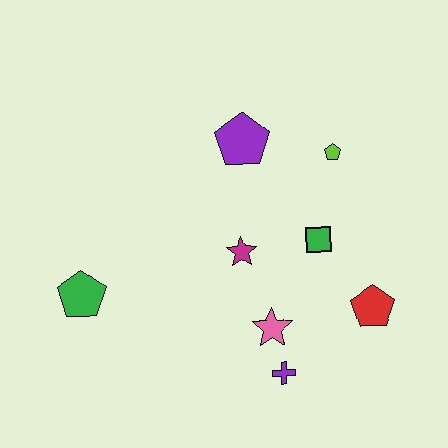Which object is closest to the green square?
The magenta star is closest to the green square.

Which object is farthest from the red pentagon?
The green pentagon is farthest from the red pentagon.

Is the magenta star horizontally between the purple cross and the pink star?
No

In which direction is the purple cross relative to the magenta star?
The purple cross is below the magenta star.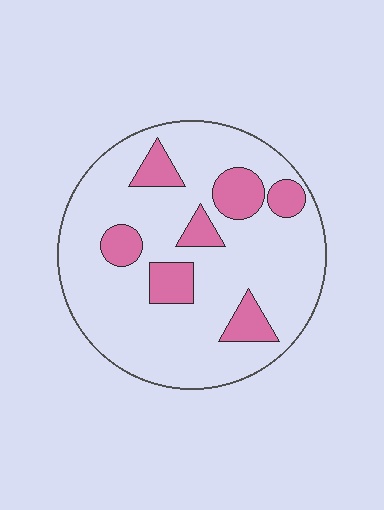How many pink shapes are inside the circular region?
7.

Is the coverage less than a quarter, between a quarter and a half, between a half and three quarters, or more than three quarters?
Less than a quarter.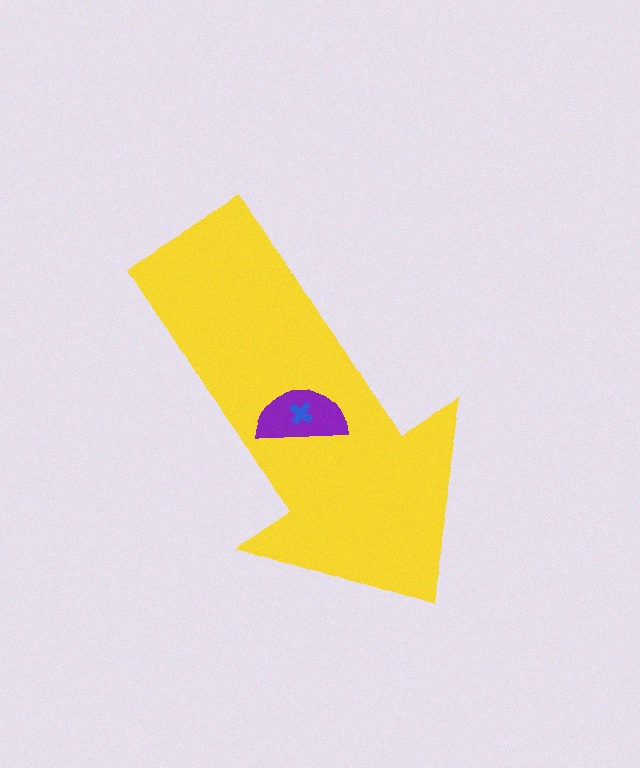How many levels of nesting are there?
3.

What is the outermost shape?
The yellow arrow.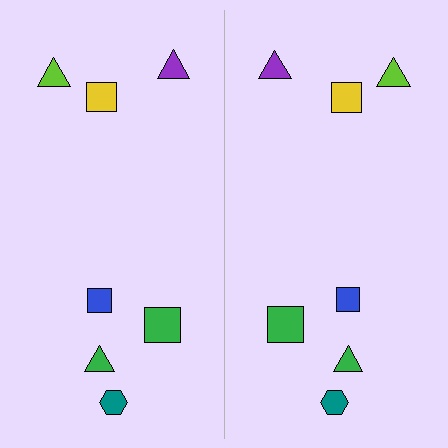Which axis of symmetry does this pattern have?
The pattern has a vertical axis of symmetry running through the center of the image.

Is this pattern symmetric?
Yes, this pattern has bilateral (reflection) symmetry.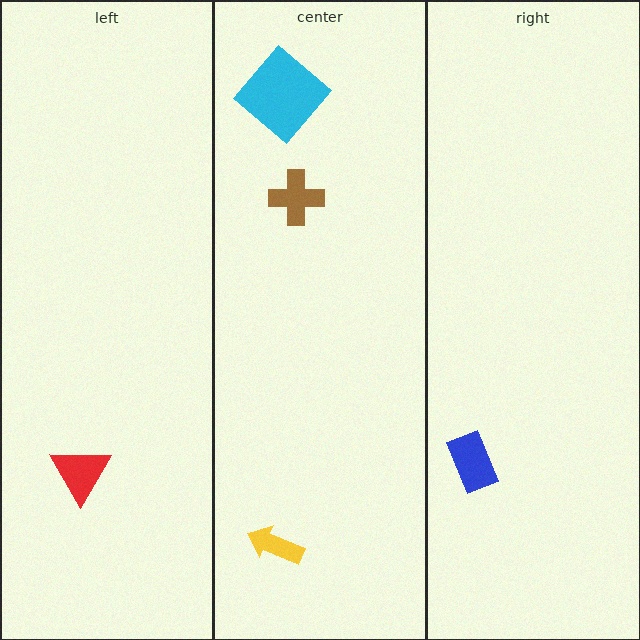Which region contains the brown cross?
The center region.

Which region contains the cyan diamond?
The center region.